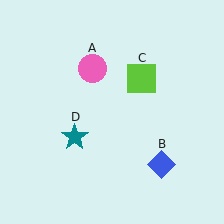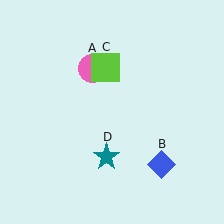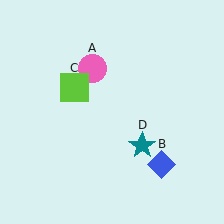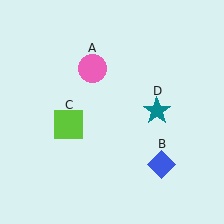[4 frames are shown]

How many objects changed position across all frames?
2 objects changed position: lime square (object C), teal star (object D).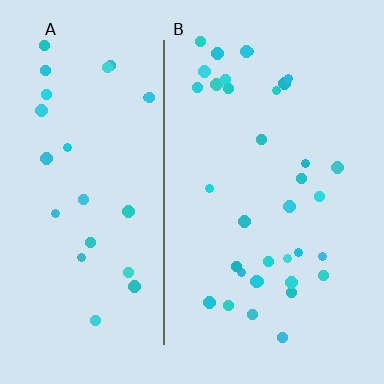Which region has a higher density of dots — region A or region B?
B (the right).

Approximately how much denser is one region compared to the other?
Approximately 1.3× — region B over region A.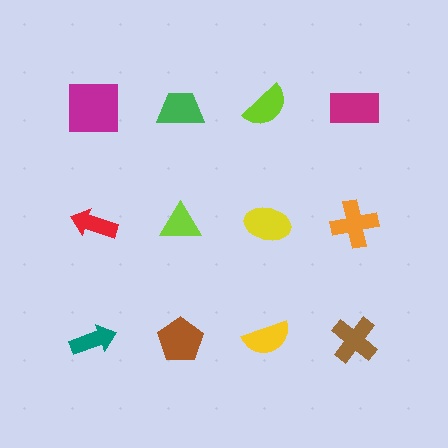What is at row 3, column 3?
A yellow semicircle.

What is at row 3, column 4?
A brown cross.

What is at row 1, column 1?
A magenta square.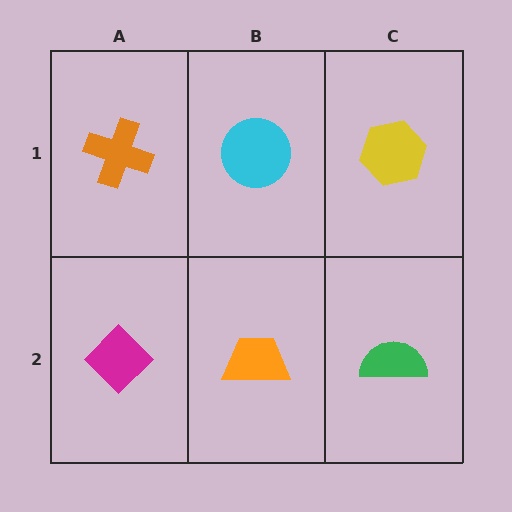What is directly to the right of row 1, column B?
A yellow hexagon.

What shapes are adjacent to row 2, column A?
An orange cross (row 1, column A), an orange trapezoid (row 2, column B).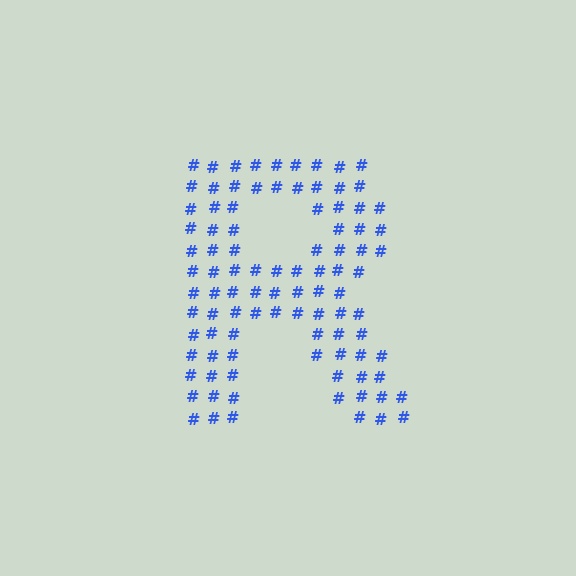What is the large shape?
The large shape is the letter R.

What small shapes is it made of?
It is made of small hash symbols.